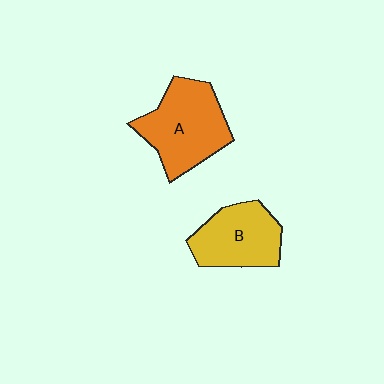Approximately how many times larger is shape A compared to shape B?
Approximately 1.2 times.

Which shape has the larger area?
Shape A (orange).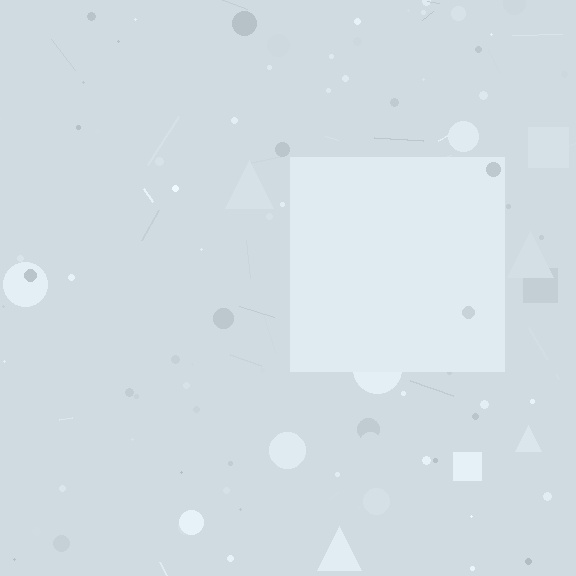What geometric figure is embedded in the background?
A square is embedded in the background.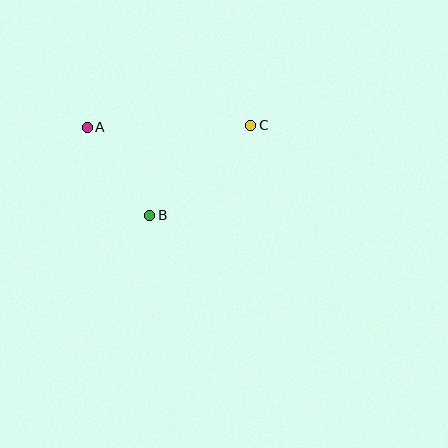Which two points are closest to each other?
Points A and B are closest to each other.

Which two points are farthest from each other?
Points A and C are farthest from each other.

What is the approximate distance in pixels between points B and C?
The distance between B and C is approximately 135 pixels.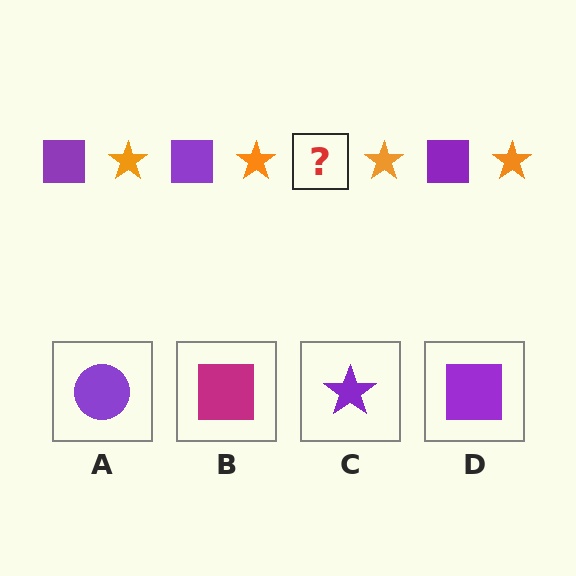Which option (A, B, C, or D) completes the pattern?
D.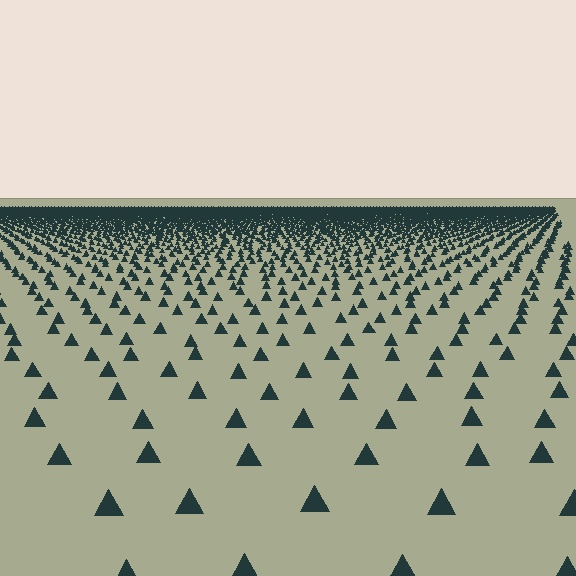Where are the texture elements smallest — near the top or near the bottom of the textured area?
Near the top.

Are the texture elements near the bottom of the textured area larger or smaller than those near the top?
Larger. Near the bottom, elements are closer to the viewer and appear at a bigger on-screen size.